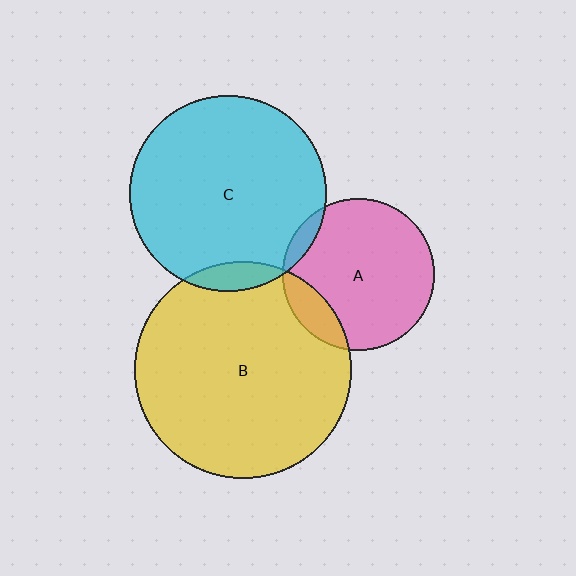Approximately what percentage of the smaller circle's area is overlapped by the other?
Approximately 15%.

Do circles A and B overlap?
Yes.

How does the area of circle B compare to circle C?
Approximately 1.2 times.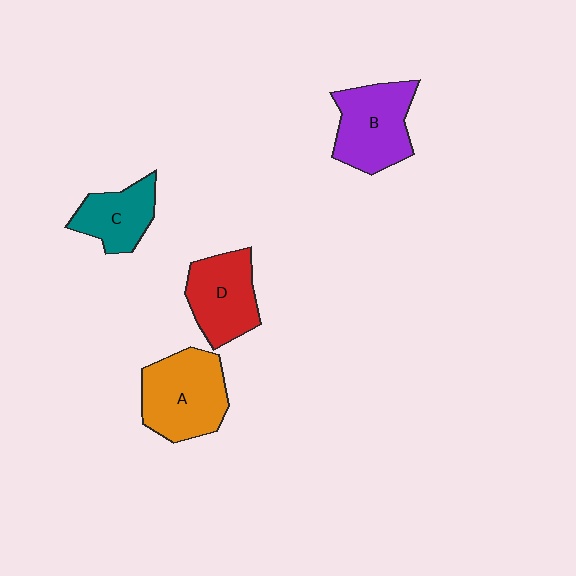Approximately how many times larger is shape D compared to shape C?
Approximately 1.3 times.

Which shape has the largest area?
Shape A (orange).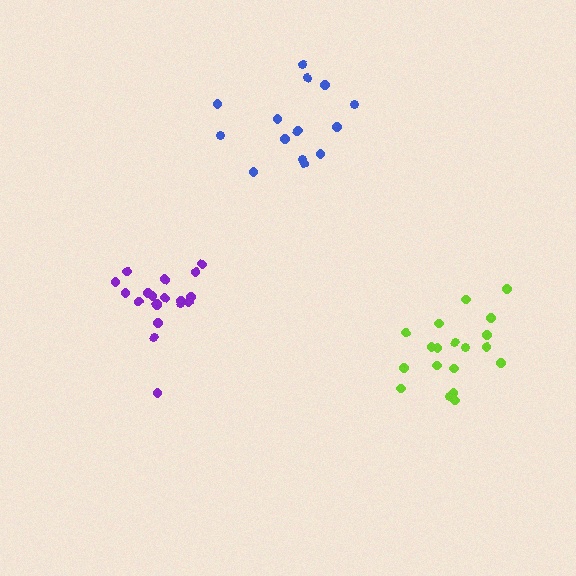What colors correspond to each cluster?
The clusters are colored: purple, lime, blue.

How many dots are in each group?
Group 1: 19 dots, Group 2: 19 dots, Group 3: 14 dots (52 total).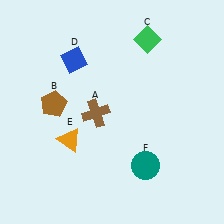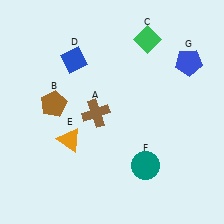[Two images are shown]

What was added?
A blue pentagon (G) was added in Image 2.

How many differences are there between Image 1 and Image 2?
There is 1 difference between the two images.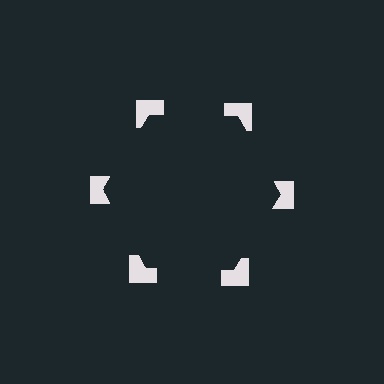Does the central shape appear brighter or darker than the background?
It typically appears slightly darker than the background, even though no actual brightness change is drawn.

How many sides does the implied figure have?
6 sides.